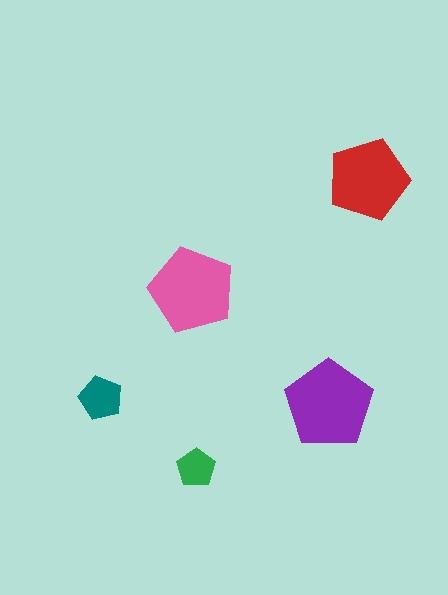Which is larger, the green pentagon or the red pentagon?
The red one.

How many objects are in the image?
There are 5 objects in the image.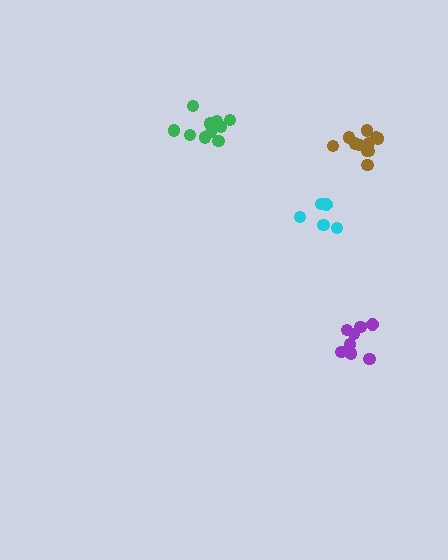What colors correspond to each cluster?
The clusters are colored: purple, cyan, green, brown.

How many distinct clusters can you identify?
There are 4 distinct clusters.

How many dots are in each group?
Group 1: 8 dots, Group 2: 5 dots, Group 3: 10 dots, Group 4: 11 dots (34 total).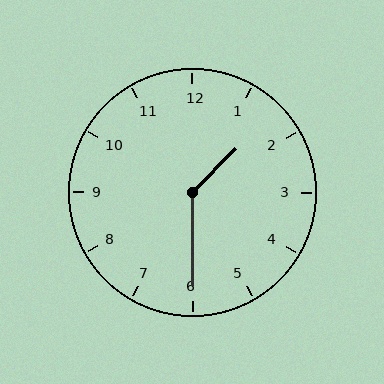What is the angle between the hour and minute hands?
Approximately 135 degrees.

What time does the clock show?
1:30.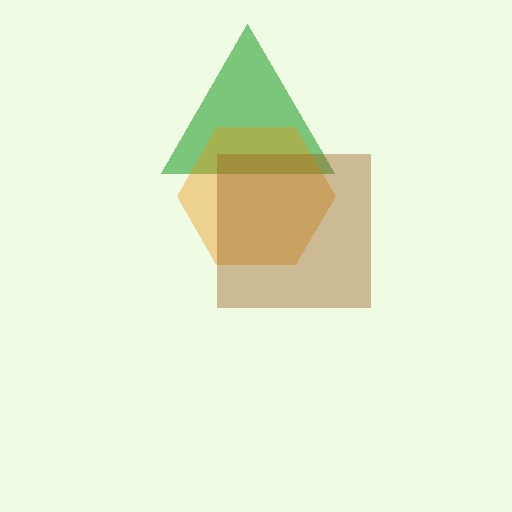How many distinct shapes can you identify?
There are 3 distinct shapes: a green triangle, an orange hexagon, a brown square.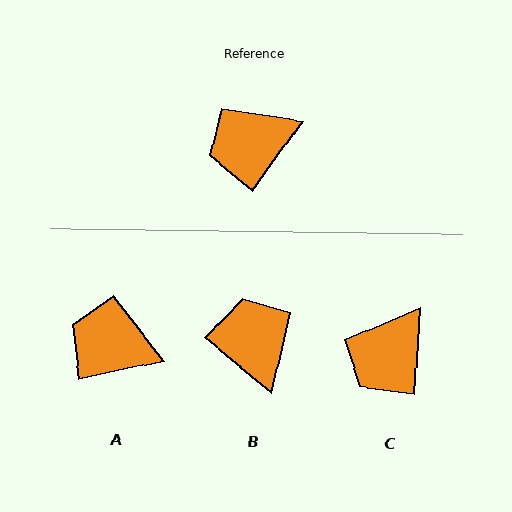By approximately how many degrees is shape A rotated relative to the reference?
Approximately 43 degrees clockwise.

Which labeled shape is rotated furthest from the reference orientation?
B, about 94 degrees away.